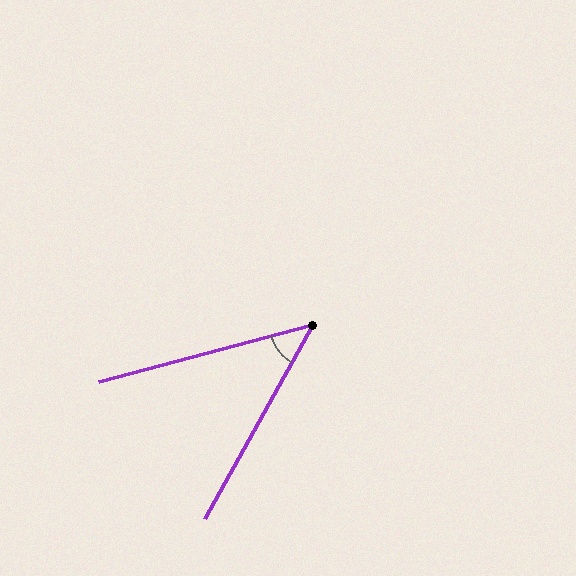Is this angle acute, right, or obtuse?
It is acute.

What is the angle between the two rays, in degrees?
Approximately 46 degrees.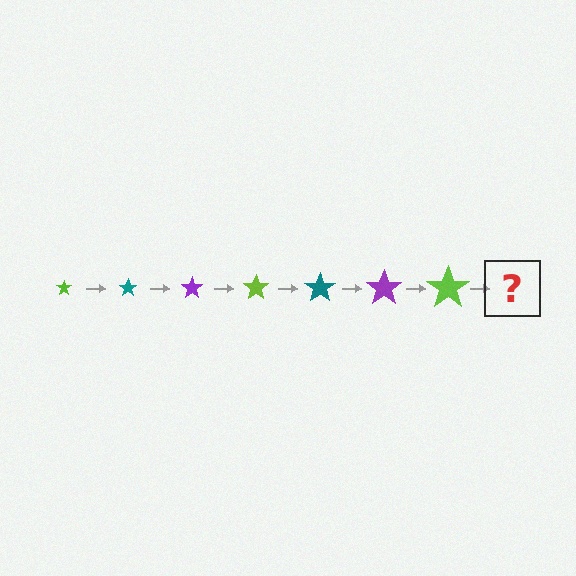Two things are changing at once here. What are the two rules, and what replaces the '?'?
The two rules are that the star grows larger each step and the color cycles through lime, teal, and purple. The '?' should be a teal star, larger than the previous one.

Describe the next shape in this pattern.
It should be a teal star, larger than the previous one.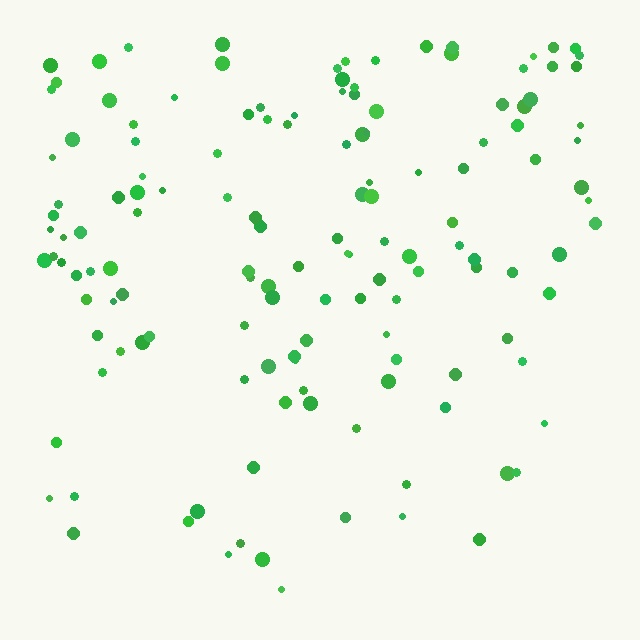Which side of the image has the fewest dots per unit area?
The bottom.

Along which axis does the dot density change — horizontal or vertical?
Vertical.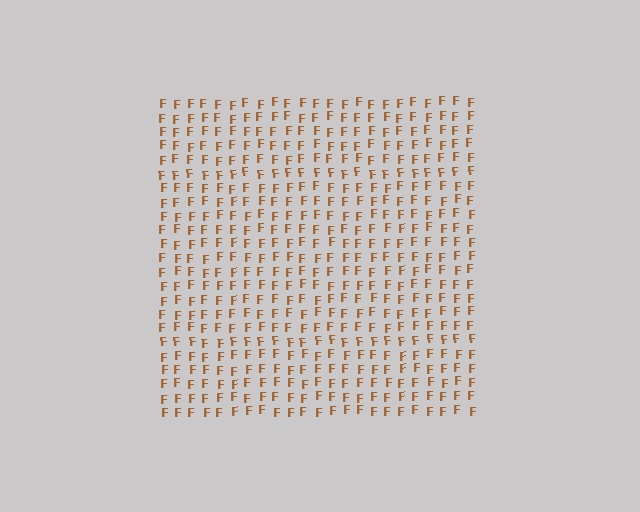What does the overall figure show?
The overall figure shows a square.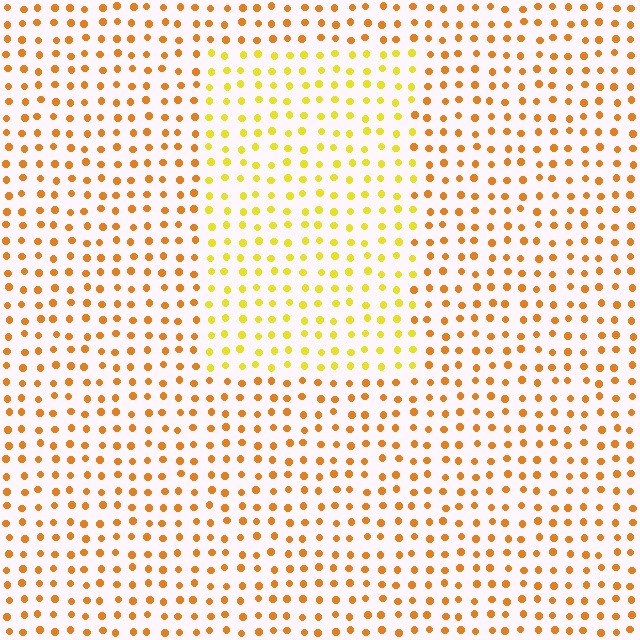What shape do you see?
I see a rectangle.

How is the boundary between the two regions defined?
The boundary is defined purely by a slight shift in hue (about 29 degrees). Spacing, size, and orientation are identical on both sides.